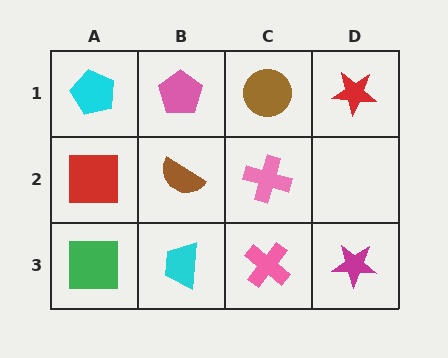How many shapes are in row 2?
3 shapes.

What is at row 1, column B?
A pink pentagon.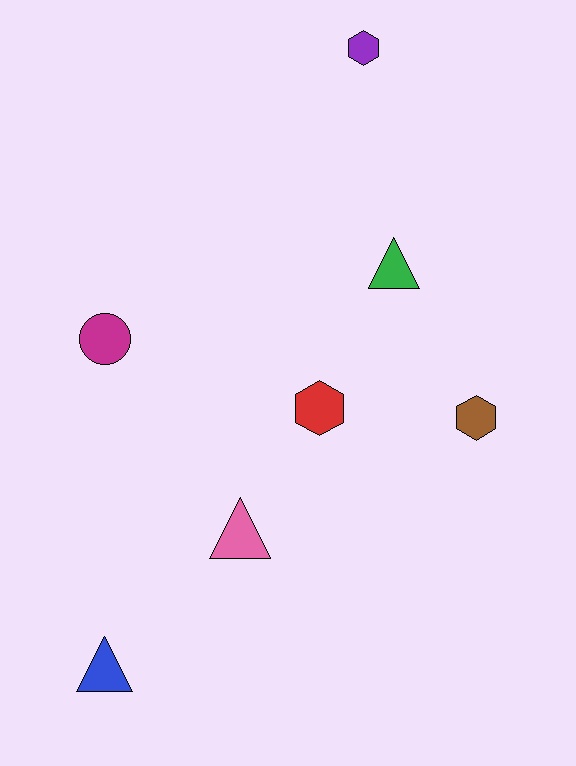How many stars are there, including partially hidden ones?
There are no stars.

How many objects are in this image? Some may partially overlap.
There are 7 objects.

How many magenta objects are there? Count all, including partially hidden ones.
There is 1 magenta object.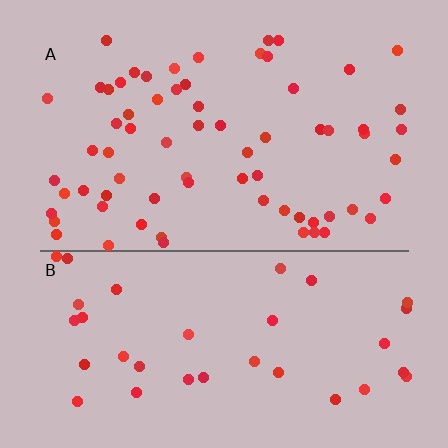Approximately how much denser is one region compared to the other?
Approximately 1.9× — region A over region B.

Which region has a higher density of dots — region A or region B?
A (the top).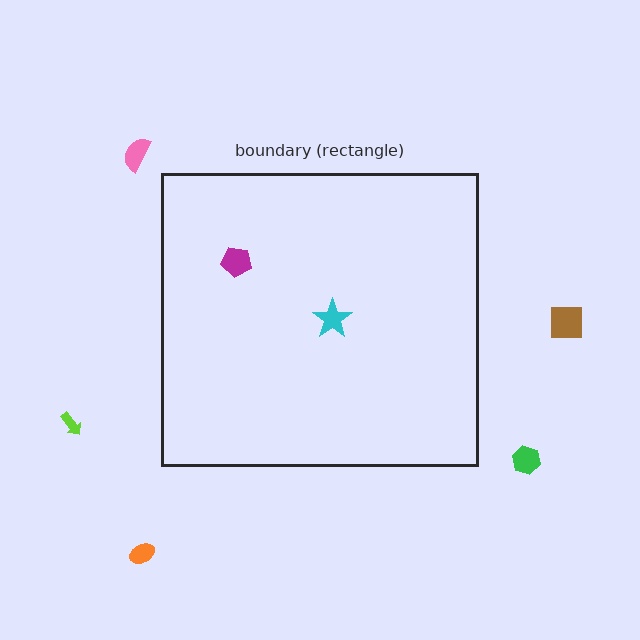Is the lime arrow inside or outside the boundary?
Outside.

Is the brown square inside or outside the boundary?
Outside.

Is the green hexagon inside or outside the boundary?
Outside.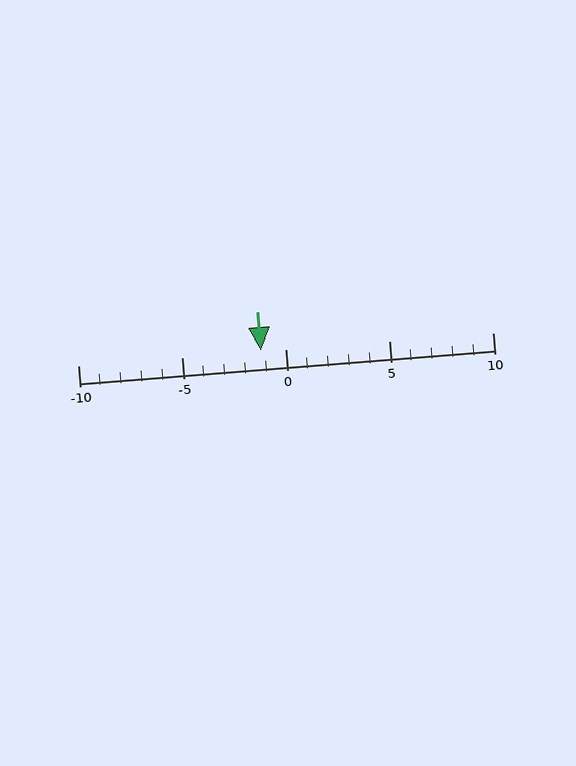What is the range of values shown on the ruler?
The ruler shows values from -10 to 10.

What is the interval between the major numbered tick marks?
The major tick marks are spaced 5 units apart.